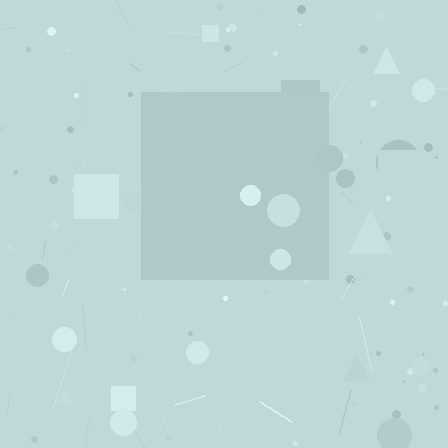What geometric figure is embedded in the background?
A square is embedded in the background.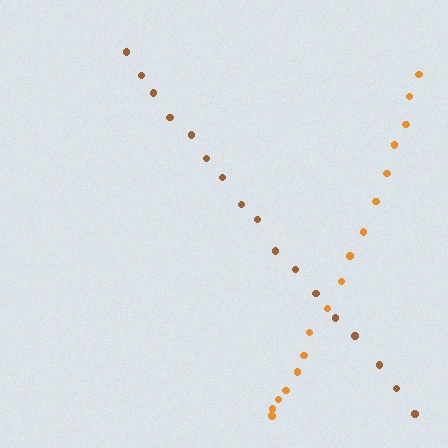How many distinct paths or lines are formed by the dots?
There are 2 distinct paths.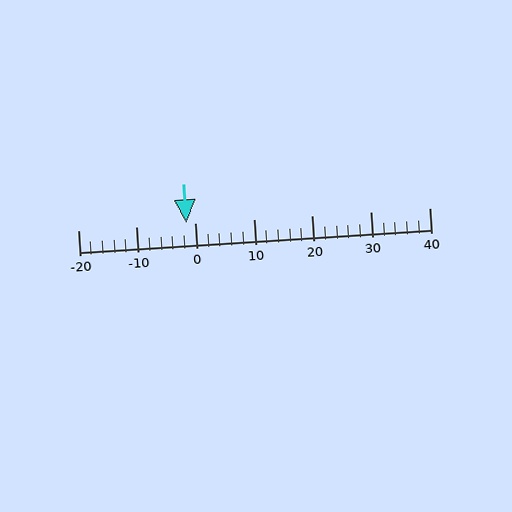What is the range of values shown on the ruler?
The ruler shows values from -20 to 40.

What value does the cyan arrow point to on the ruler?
The cyan arrow points to approximately -2.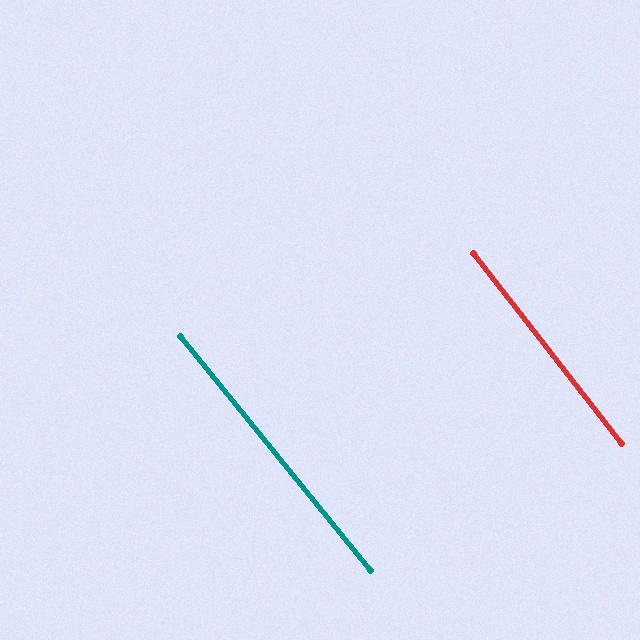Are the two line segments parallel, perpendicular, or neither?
Parallel — their directions differ by only 1.0°.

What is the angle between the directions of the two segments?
Approximately 1 degree.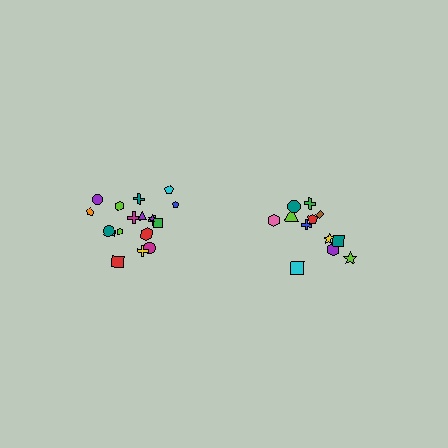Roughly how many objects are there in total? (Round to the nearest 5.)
Roughly 30 objects in total.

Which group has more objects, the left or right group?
The left group.